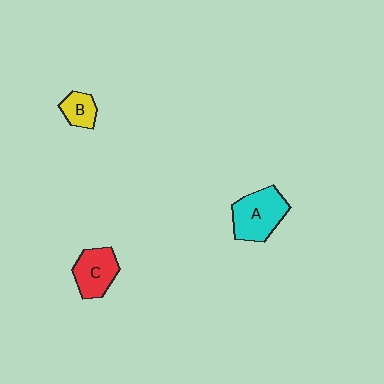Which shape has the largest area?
Shape A (cyan).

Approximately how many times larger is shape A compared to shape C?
Approximately 1.3 times.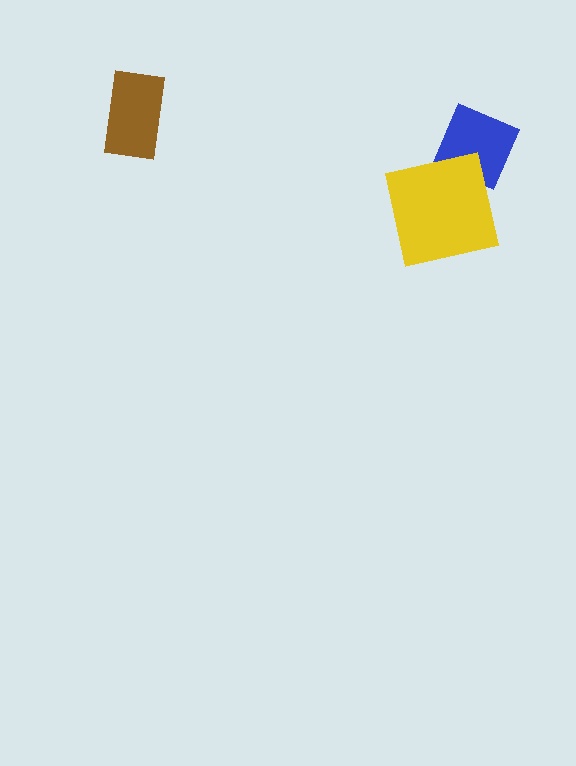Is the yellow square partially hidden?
No, no other shape covers it.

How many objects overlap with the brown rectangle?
0 objects overlap with the brown rectangle.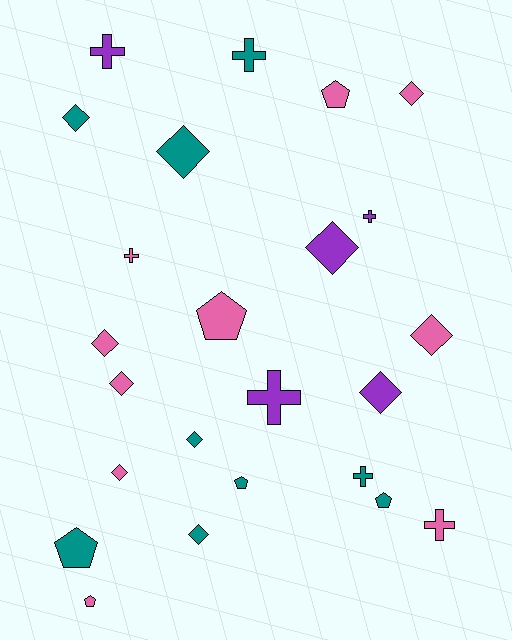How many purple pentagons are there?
There are no purple pentagons.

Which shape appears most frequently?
Diamond, with 11 objects.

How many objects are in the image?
There are 24 objects.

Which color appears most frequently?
Pink, with 10 objects.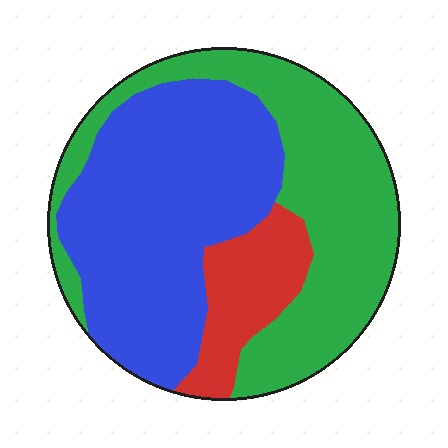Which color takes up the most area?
Blue, at roughly 45%.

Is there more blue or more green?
Blue.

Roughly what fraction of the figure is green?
Green covers 41% of the figure.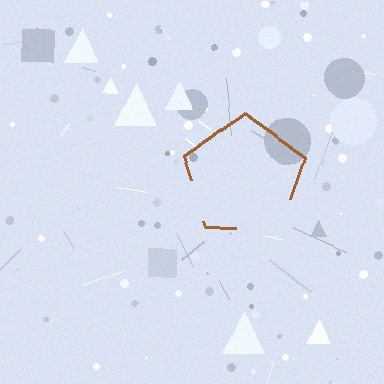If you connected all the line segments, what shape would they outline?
They would outline a pentagon.